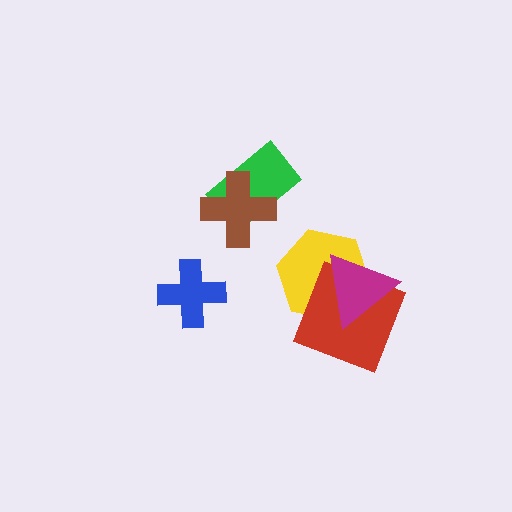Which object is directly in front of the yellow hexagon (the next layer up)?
The red square is directly in front of the yellow hexagon.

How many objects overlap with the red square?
2 objects overlap with the red square.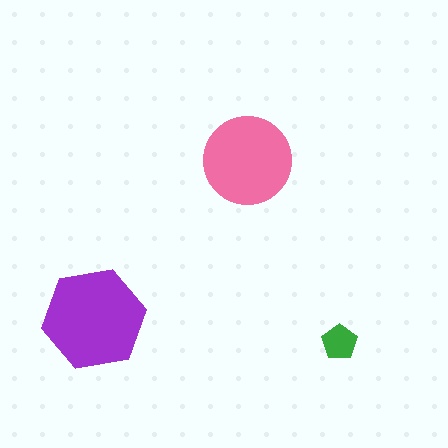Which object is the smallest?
The green pentagon.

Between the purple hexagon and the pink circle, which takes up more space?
The purple hexagon.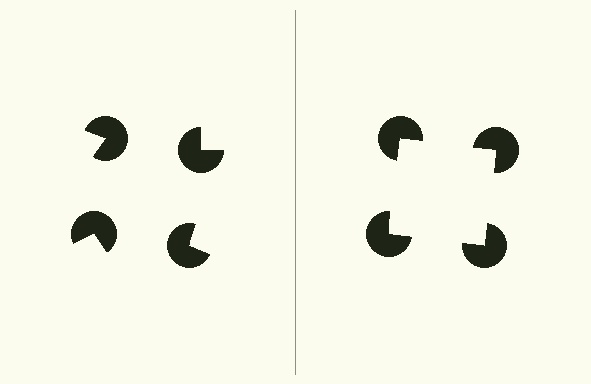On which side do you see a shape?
An illusory square appears on the right side. On the left side the wedge cuts are rotated, so no coherent shape forms.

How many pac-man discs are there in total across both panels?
8 — 4 on each side.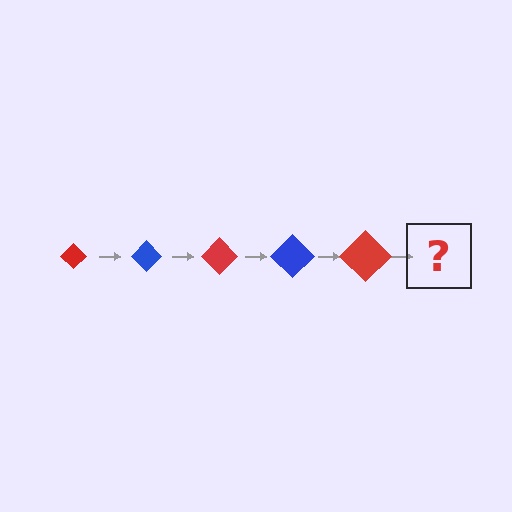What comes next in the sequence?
The next element should be a blue diamond, larger than the previous one.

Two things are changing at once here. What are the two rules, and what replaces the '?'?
The two rules are that the diamond grows larger each step and the color cycles through red and blue. The '?' should be a blue diamond, larger than the previous one.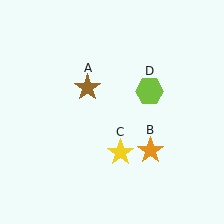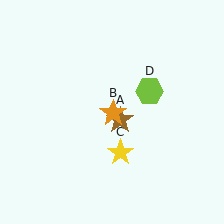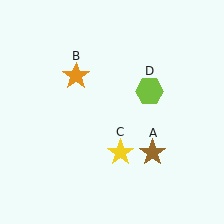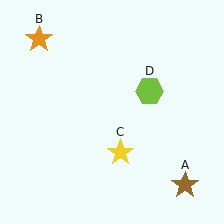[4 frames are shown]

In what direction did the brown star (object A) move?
The brown star (object A) moved down and to the right.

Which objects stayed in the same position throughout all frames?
Yellow star (object C) and lime hexagon (object D) remained stationary.